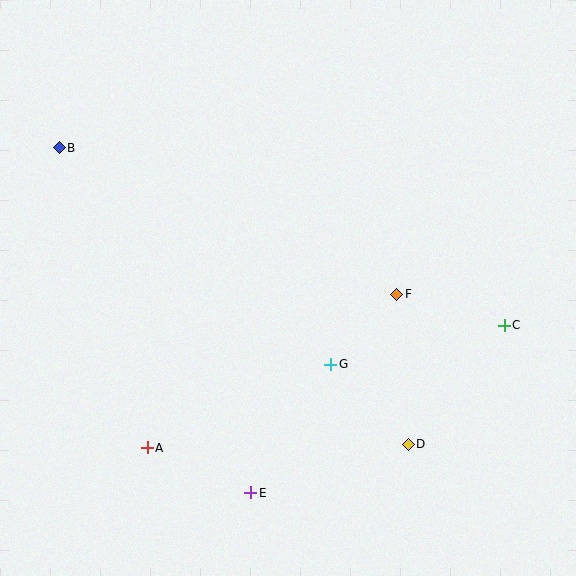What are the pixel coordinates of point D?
Point D is at (408, 444).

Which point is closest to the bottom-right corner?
Point D is closest to the bottom-right corner.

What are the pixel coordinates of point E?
Point E is at (251, 493).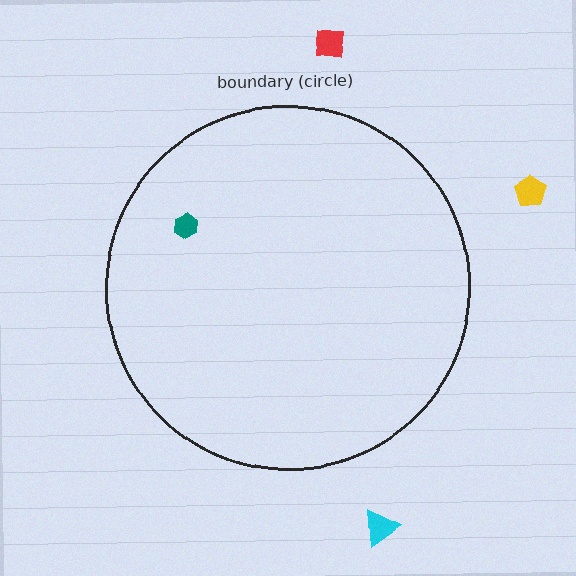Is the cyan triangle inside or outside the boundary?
Outside.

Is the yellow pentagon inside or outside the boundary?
Outside.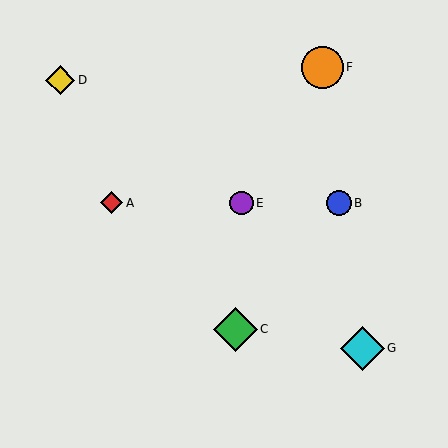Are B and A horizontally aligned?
Yes, both are at y≈203.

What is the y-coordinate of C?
Object C is at y≈329.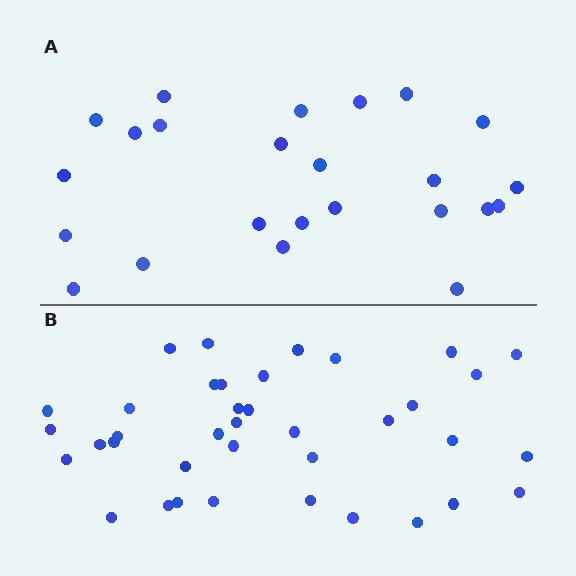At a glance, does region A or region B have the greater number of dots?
Region B (the bottom region) has more dots.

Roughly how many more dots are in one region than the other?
Region B has approximately 15 more dots than region A.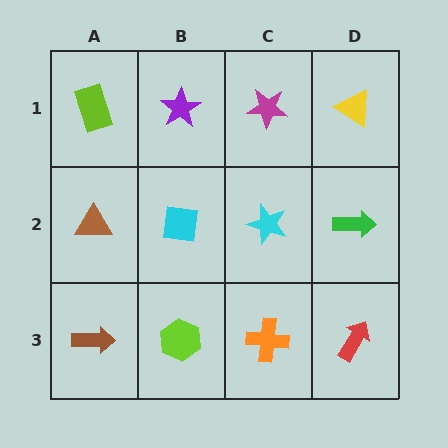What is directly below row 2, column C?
An orange cross.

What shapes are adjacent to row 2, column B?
A purple star (row 1, column B), a lime hexagon (row 3, column B), a brown triangle (row 2, column A), a cyan star (row 2, column C).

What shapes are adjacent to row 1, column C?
A cyan star (row 2, column C), a purple star (row 1, column B), a yellow triangle (row 1, column D).